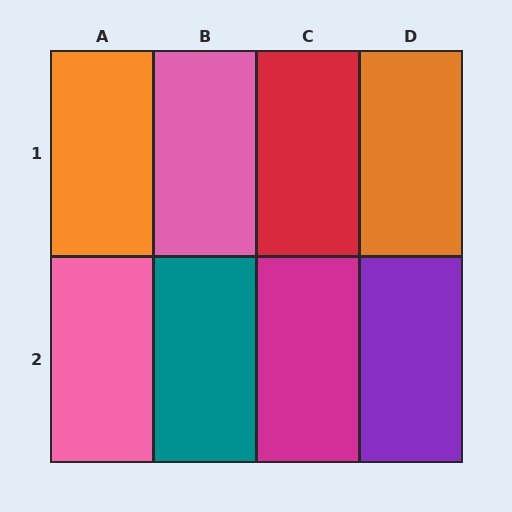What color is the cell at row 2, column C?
Magenta.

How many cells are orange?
2 cells are orange.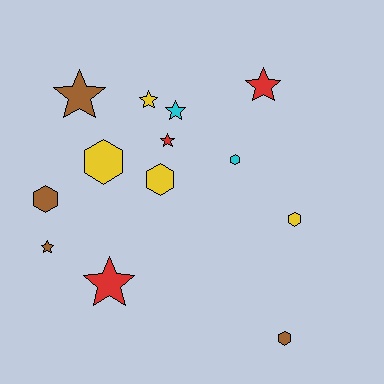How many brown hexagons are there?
There are 2 brown hexagons.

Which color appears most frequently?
Yellow, with 4 objects.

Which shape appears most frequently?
Star, with 7 objects.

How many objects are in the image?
There are 13 objects.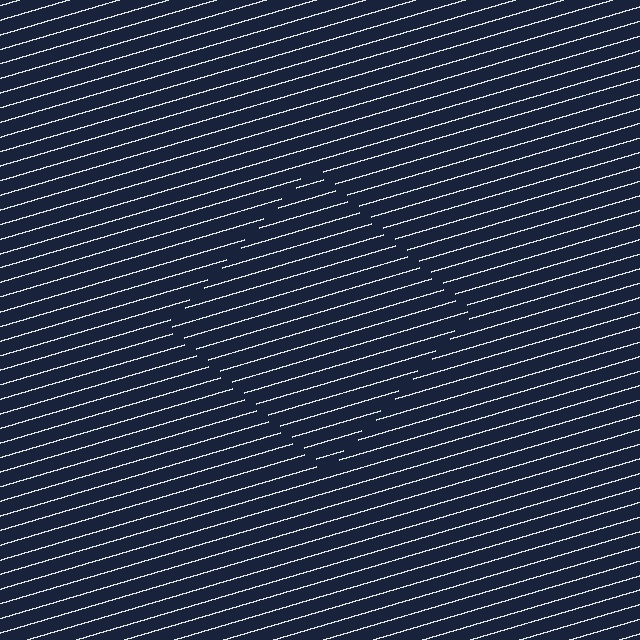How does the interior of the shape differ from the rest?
The interior of the shape contains the same grating, shifted by half a period — the contour is defined by the phase discontinuity where line-ends from the inner and outer gratings abut.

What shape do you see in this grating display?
An illusory square. The interior of the shape contains the same grating, shifted by half a period — the contour is defined by the phase discontinuity where line-ends from the inner and outer gratings abut.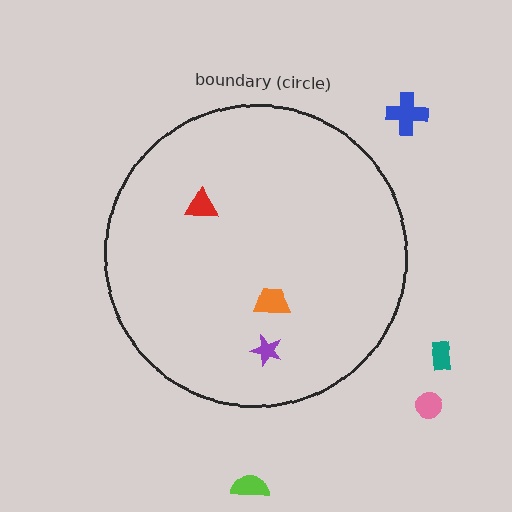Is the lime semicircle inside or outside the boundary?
Outside.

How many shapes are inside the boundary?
3 inside, 4 outside.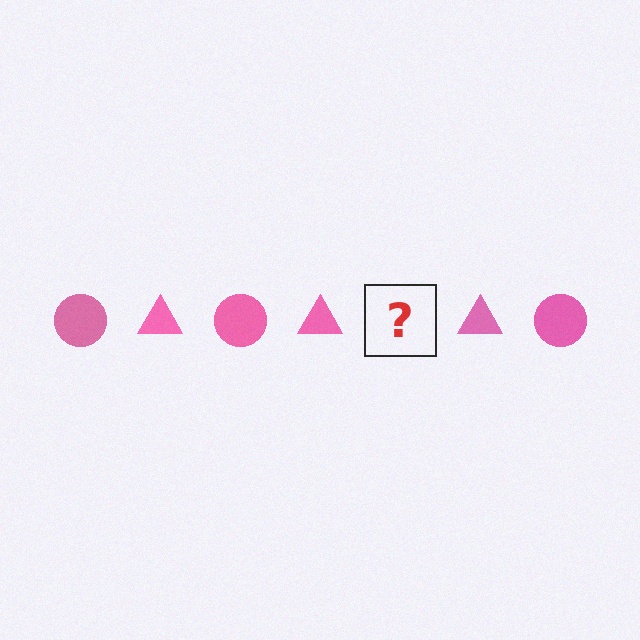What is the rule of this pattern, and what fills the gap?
The rule is that the pattern cycles through circle, triangle shapes in pink. The gap should be filled with a pink circle.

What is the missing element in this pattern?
The missing element is a pink circle.